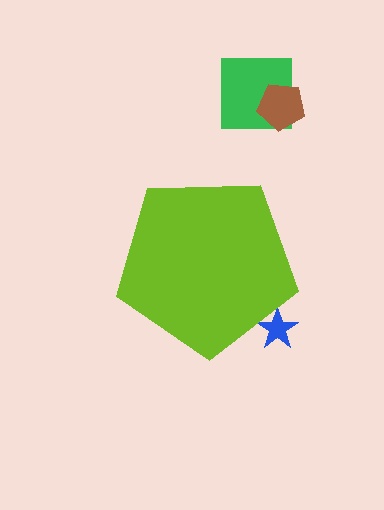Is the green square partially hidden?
No, the green square is fully visible.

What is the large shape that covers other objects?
A lime pentagon.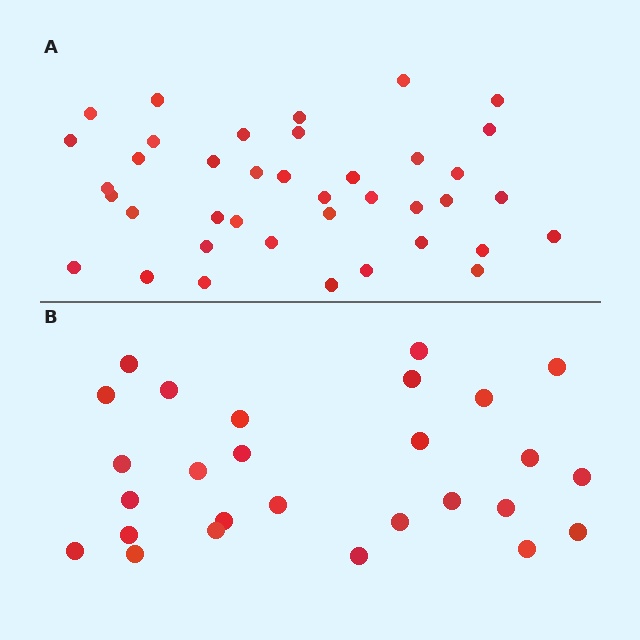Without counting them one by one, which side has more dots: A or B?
Region A (the top region) has more dots.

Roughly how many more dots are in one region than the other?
Region A has roughly 12 or so more dots than region B.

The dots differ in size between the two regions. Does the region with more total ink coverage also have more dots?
No. Region B has more total ink coverage because its dots are larger, but region A actually contains more individual dots. Total area can be misleading — the number of items is what matters here.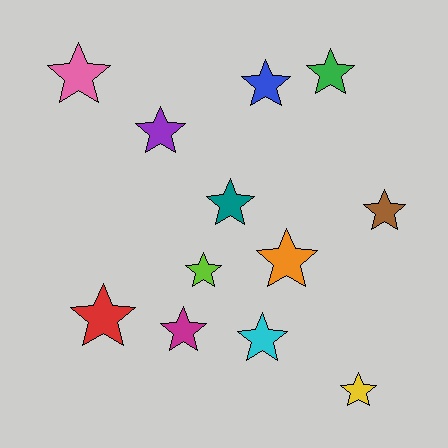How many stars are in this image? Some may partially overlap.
There are 12 stars.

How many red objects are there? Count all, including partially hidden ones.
There is 1 red object.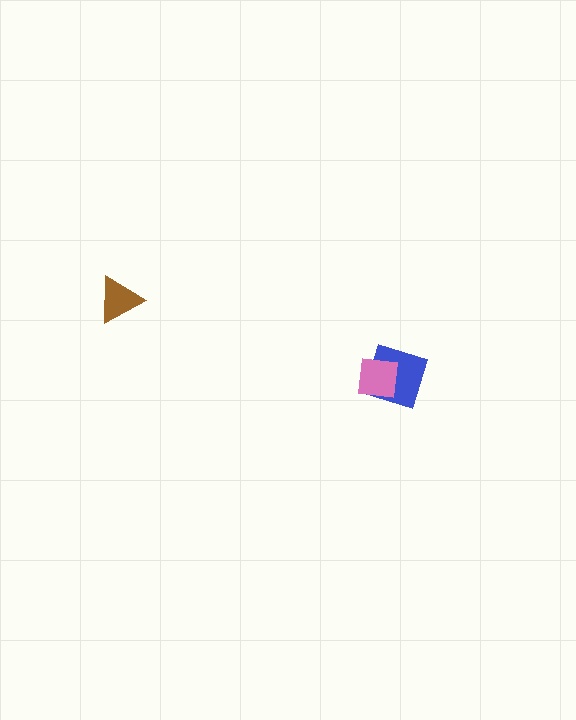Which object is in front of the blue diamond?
The pink square is in front of the blue diamond.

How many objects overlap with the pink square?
1 object overlaps with the pink square.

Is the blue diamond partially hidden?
Yes, it is partially covered by another shape.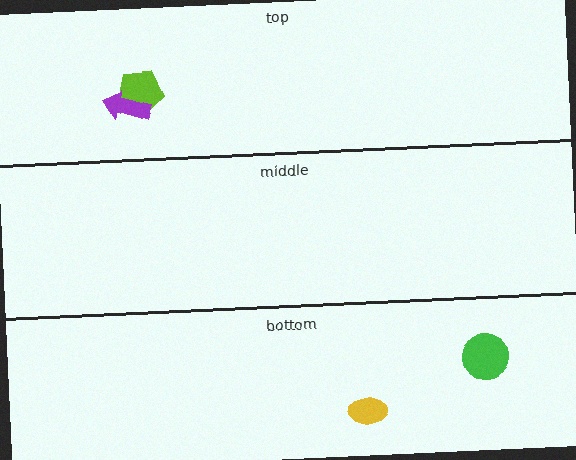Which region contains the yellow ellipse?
The bottom region.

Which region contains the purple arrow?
The top region.